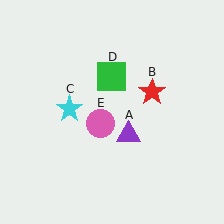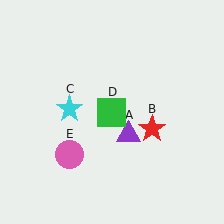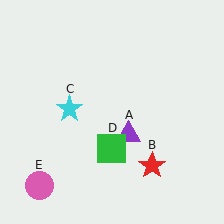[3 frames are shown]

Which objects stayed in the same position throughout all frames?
Purple triangle (object A) and cyan star (object C) remained stationary.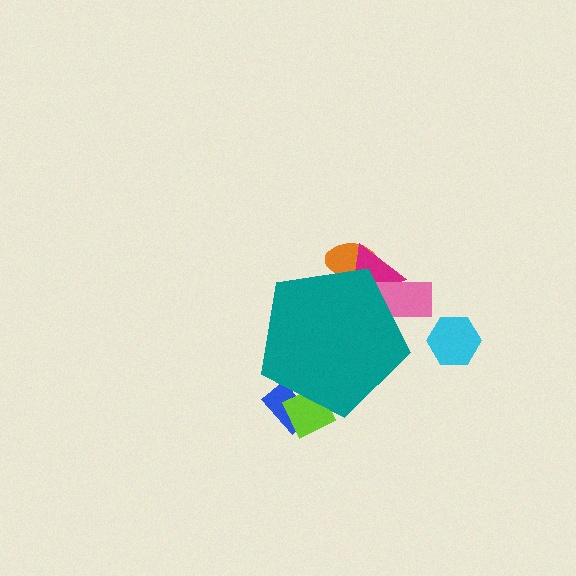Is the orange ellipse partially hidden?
Yes, the orange ellipse is partially hidden behind the teal pentagon.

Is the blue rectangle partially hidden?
Yes, the blue rectangle is partially hidden behind the teal pentagon.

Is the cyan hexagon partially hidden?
No, the cyan hexagon is fully visible.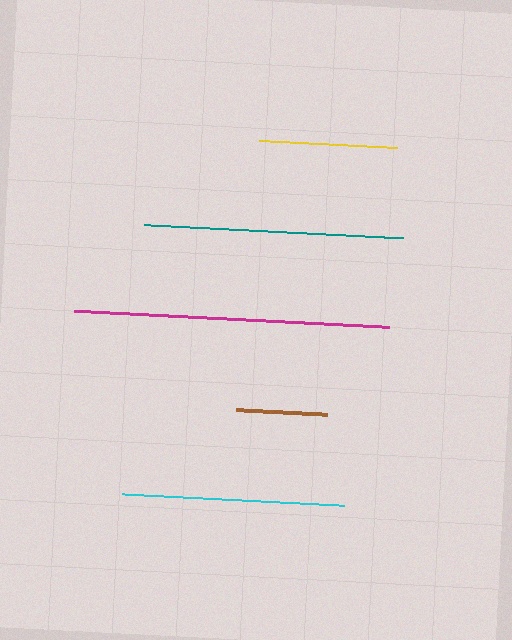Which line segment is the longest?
The magenta line is the longest at approximately 315 pixels.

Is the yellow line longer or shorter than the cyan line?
The cyan line is longer than the yellow line.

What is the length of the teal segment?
The teal segment is approximately 259 pixels long.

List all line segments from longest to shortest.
From longest to shortest: magenta, teal, cyan, yellow, brown.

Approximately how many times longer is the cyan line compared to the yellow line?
The cyan line is approximately 1.6 times the length of the yellow line.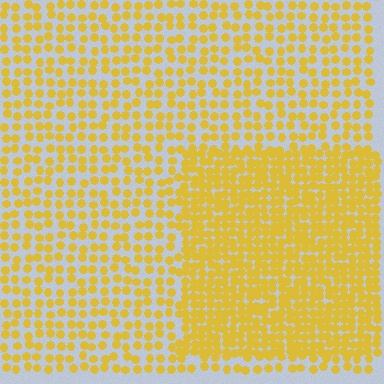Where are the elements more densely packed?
The elements are more densely packed inside the rectangle boundary.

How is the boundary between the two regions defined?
The boundary is defined by a change in element density (approximately 1.9x ratio). All elements are the same color, size, and shape.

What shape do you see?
I see a rectangle.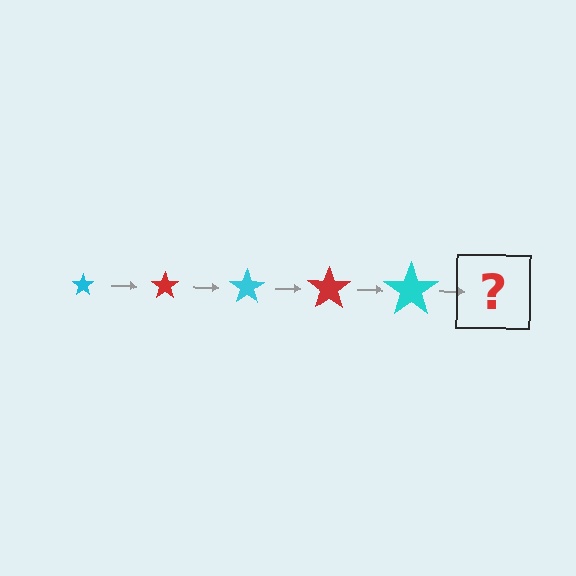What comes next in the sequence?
The next element should be a red star, larger than the previous one.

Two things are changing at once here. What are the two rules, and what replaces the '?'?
The two rules are that the star grows larger each step and the color cycles through cyan and red. The '?' should be a red star, larger than the previous one.